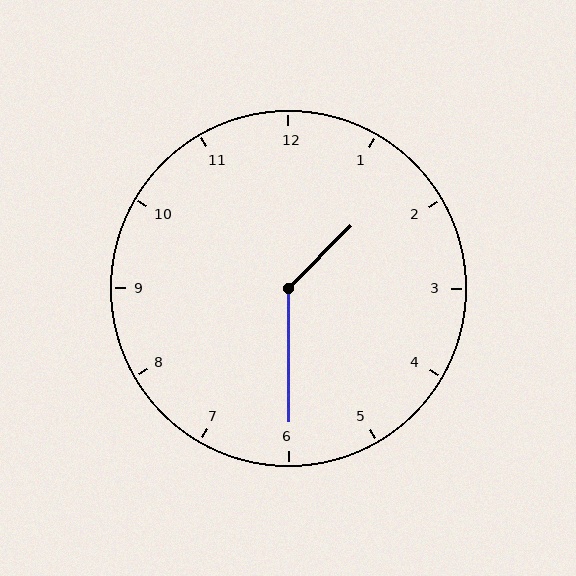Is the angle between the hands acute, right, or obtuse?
It is obtuse.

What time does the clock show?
1:30.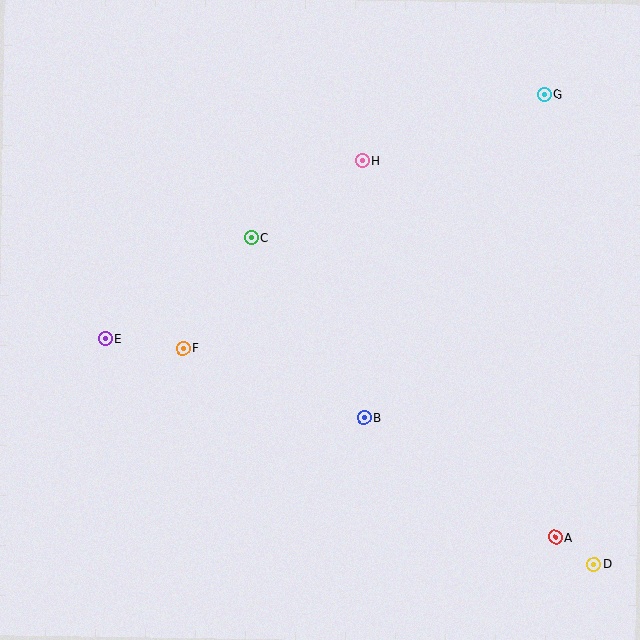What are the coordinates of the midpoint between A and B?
The midpoint between A and B is at (460, 477).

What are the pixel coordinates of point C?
Point C is at (252, 238).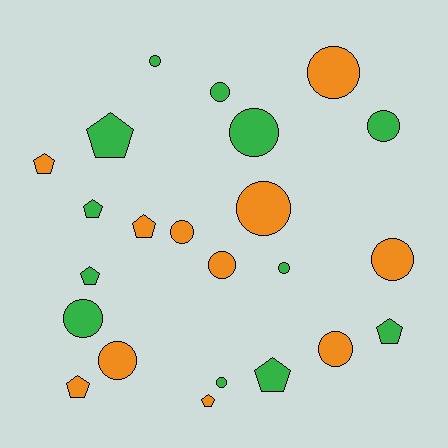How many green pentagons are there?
There are 5 green pentagons.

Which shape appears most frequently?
Circle, with 14 objects.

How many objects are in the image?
There are 23 objects.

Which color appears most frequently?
Green, with 12 objects.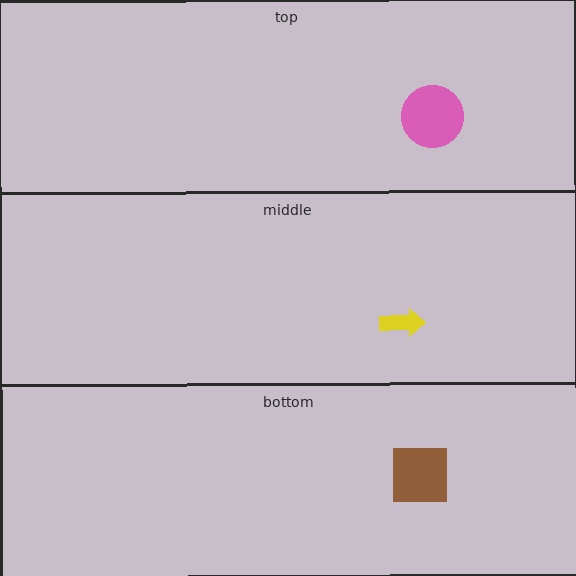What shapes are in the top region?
The pink circle.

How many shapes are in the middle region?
1.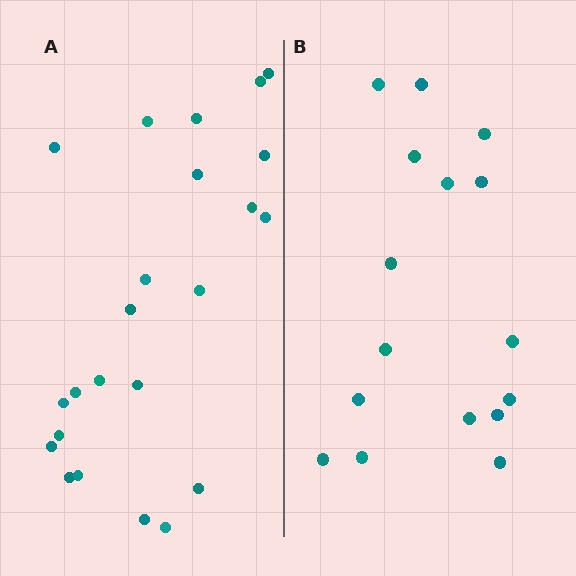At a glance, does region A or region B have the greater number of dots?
Region A (the left region) has more dots.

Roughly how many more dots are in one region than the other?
Region A has roughly 8 or so more dots than region B.